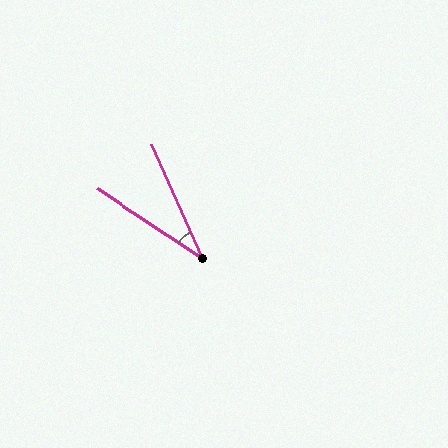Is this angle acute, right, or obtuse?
It is acute.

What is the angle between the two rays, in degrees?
Approximately 33 degrees.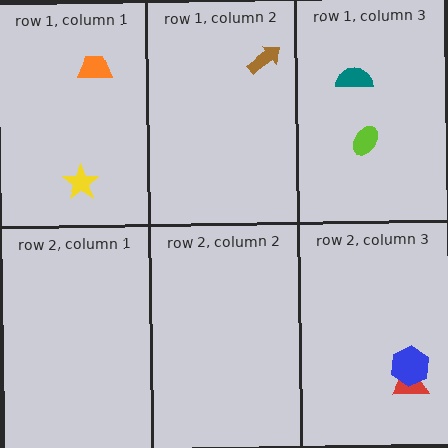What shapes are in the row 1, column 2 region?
The brown arrow.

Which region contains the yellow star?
The row 1, column 1 region.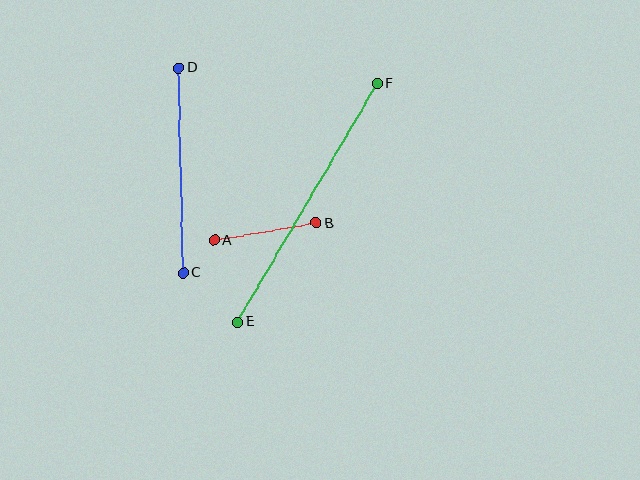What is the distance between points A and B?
The distance is approximately 103 pixels.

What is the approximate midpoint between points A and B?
The midpoint is at approximately (265, 232) pixels.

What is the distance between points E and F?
The distance is approximately 277 pixels.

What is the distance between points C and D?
The distance is approximately 205 pixels.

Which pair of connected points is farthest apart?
Points E and F are farthest apart.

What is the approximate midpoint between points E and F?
The midpoint is at approximately (307, 203) pixels.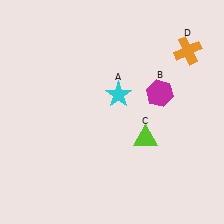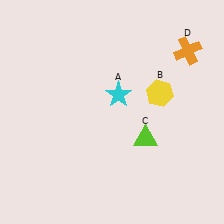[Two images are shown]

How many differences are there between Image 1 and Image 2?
There is 1 difference between the two images.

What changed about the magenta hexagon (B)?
In Image 1, B is magenta. In Image 2, it changed to yellow.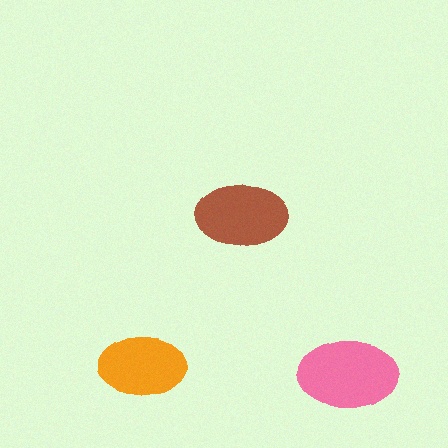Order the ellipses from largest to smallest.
the pink one, the brown one, the orange one.